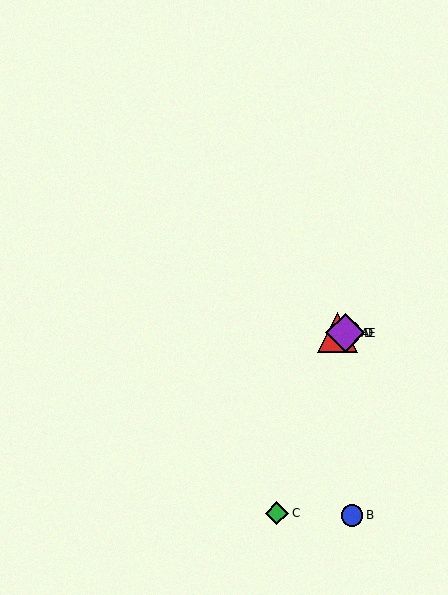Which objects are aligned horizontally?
Objects A, D, E are aligned horizontally.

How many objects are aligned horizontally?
3 objects (A, D, E) are aligned horizontally.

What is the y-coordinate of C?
Object C is at y≈513.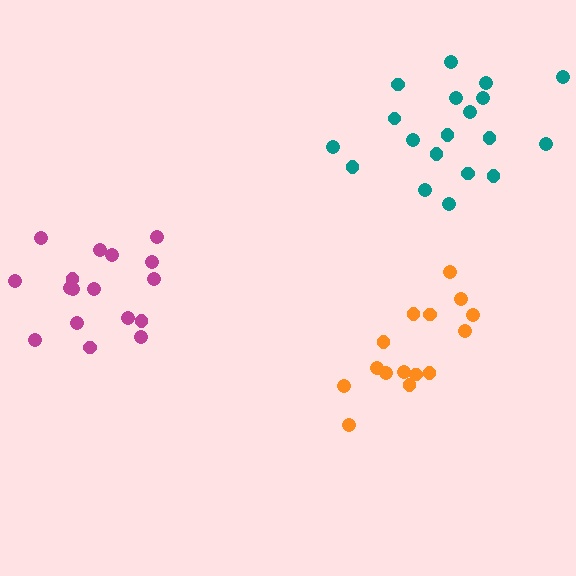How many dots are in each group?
Group 1: 17 dots, Group 2: 19 dots, Group 3: 15 dots (51 total).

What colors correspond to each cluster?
The clusters are colored: magenta, teal, orange.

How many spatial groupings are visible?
There are 3 spatial groupings.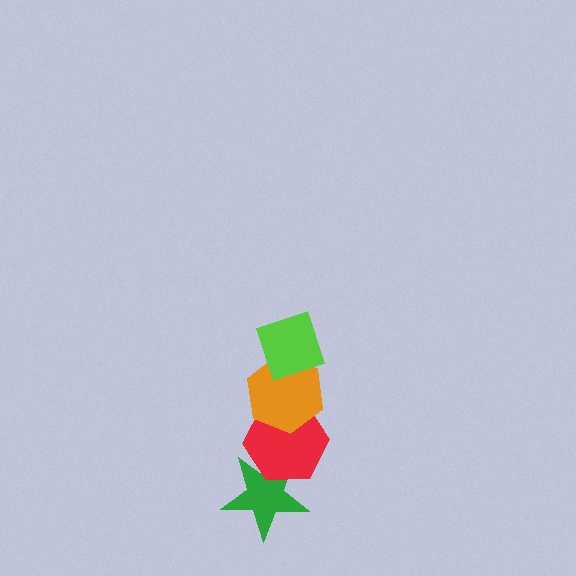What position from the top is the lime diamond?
The lime diamond is 1st from the top.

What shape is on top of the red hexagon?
The orange hexagon is on top of the red hexagon.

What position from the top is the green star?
The green star is 4th from the top.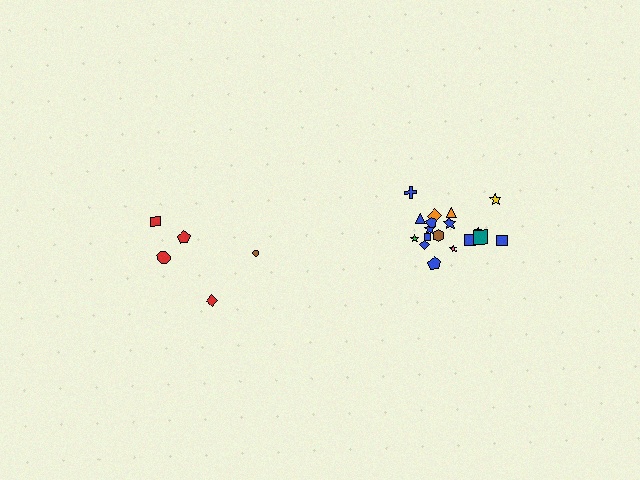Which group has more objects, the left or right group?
The right group.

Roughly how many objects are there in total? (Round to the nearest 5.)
Roughly 25 objects in total.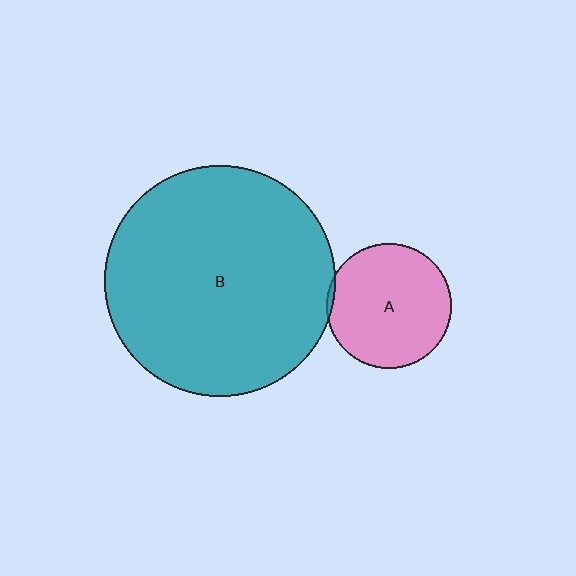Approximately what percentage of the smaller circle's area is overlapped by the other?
Approximately 5%.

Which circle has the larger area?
Circle B (teal).